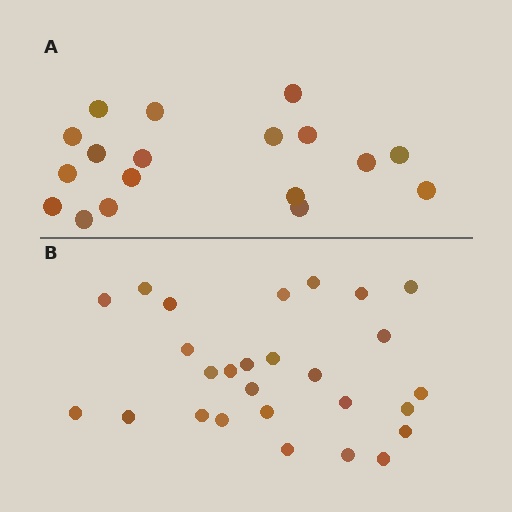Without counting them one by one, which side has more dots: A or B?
Region B (the bottom region) has more dots.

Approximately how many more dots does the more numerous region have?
Region B has roughly 8 or so more dots than region A.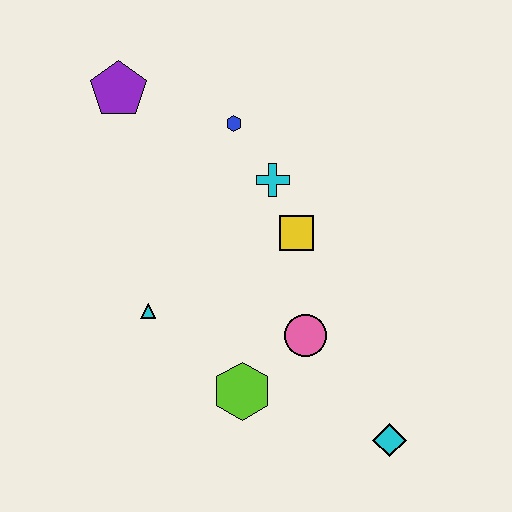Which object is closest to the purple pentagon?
The blue hexagon is closest to the purple pentagon.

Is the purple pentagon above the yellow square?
Yes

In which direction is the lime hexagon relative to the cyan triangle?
The lime hexagon is to the right of the cyan triangle.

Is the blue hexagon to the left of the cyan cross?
Yes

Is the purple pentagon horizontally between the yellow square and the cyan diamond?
No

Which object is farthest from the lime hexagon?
The purple pentagon is farthest from the lime hexagon.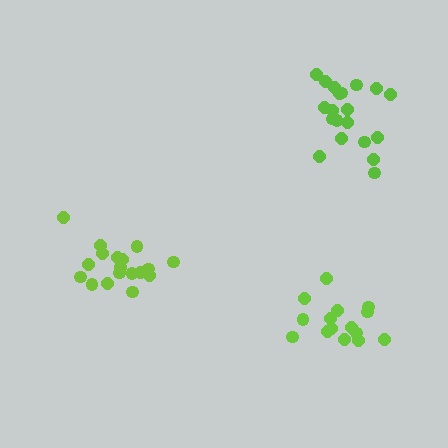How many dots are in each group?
Group 1: 18 dots, Group 2: 15 dots, Group 3: 20 dots (53 total).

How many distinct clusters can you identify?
There are 3 distinct clusters.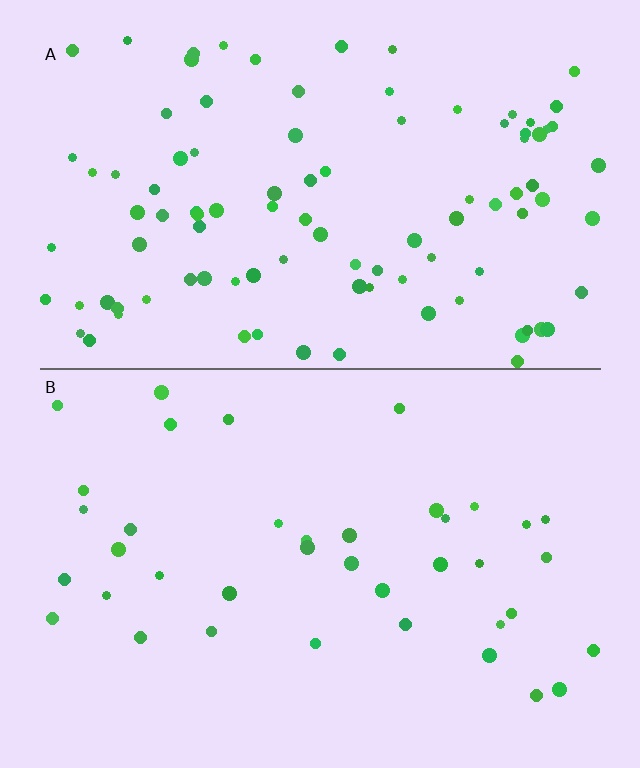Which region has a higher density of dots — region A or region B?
A (the top).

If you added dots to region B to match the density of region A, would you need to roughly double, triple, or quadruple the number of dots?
Approximately triple.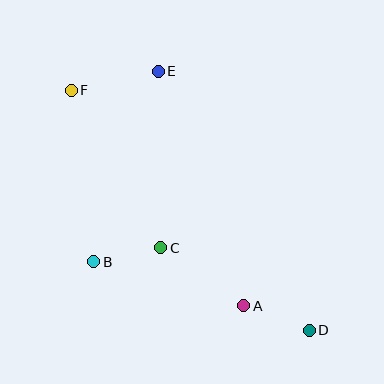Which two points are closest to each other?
Points B and C are closest to each other.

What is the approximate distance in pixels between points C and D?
The distance between C and D is approximately 170 pixels.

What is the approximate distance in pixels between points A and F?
The distance between A and F is approximately 276 pixels.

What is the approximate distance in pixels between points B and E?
The distance between B and E is approximately 201 pixels.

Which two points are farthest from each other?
Points D and F are farthest from each other.